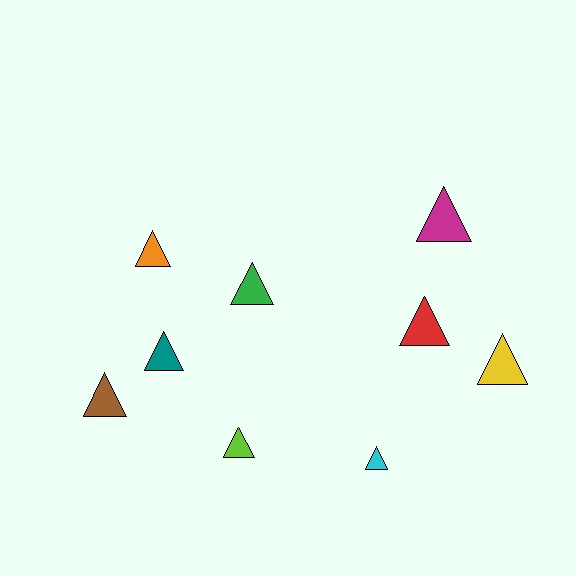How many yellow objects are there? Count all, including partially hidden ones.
There is 1 yellow object.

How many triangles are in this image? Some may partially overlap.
There are 9 triangles.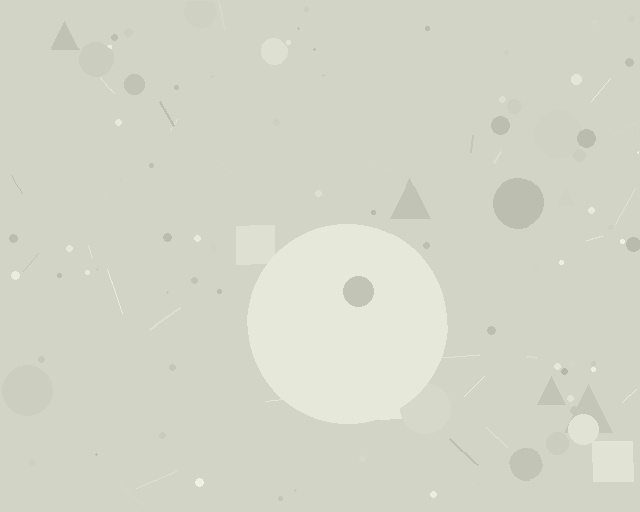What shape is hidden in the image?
A circle is hidden in the image.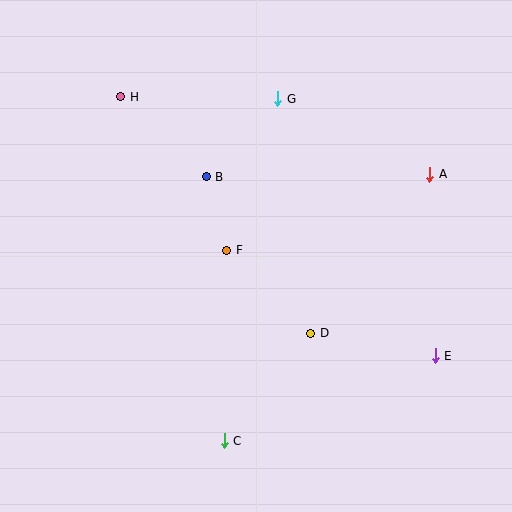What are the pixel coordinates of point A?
Point A is at (430, 175).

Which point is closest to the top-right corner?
Point A is closest to the top-right corner.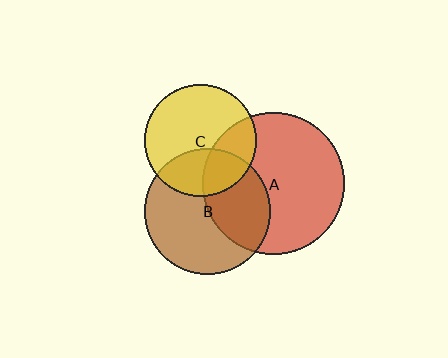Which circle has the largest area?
Circle A (red).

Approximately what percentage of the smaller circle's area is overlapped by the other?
Approximately 40%.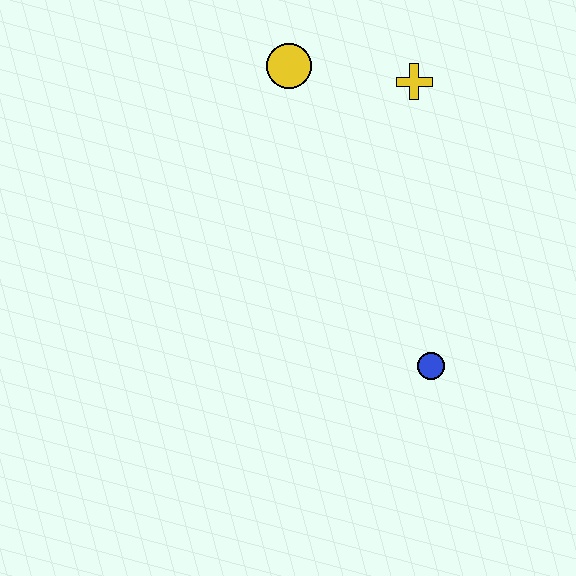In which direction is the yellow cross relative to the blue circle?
The yellow cross is above the blue circle.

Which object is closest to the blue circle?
The yellow cross is closest to the blue circle.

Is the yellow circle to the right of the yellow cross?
No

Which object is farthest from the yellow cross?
The blue circle is farthest from the yellow cross.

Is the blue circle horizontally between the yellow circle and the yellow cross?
No